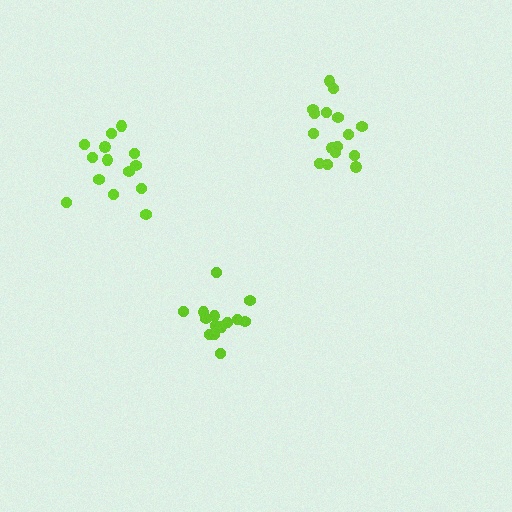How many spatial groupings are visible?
There are 3 spatial groupings.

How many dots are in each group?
Group 1: 14 dots, Group 2: 14 dots, Group 3: 16 dots (44 total).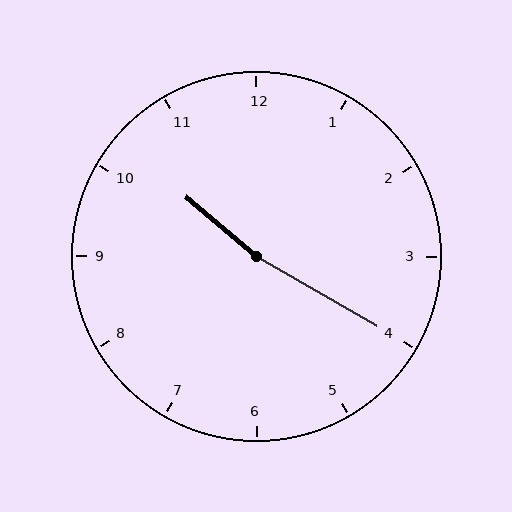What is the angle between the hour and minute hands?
Approximately 170 degrees.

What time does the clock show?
10:20.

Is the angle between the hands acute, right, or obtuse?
It is obtuse.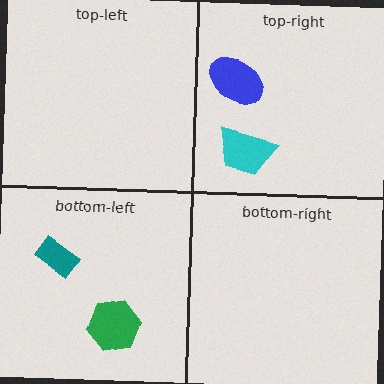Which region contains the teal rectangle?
The bottom-left region.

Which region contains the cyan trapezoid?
The top-right region.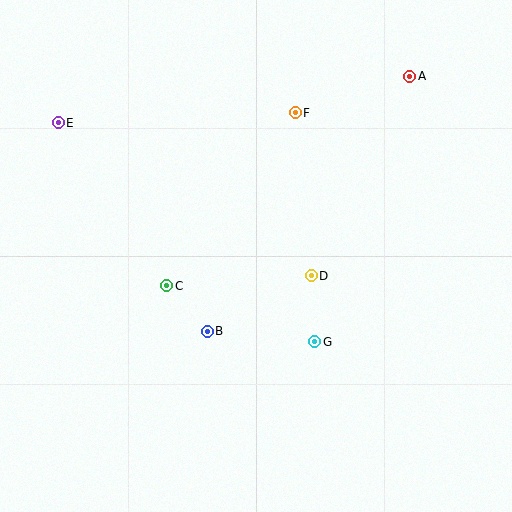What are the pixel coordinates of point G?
Point G is at (315, 342).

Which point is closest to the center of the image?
Point D at (311, 276) is closest to the center.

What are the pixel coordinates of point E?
Point E is at (58, 123).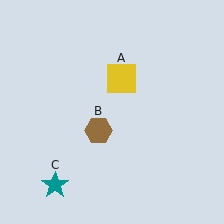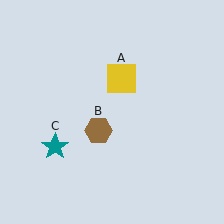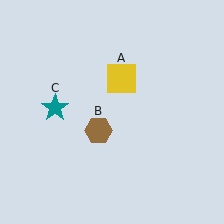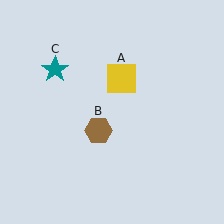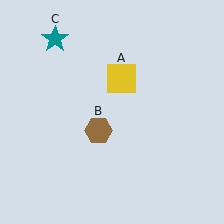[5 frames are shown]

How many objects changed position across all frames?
1 object changed position: teal star (object C).